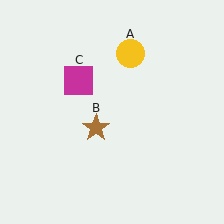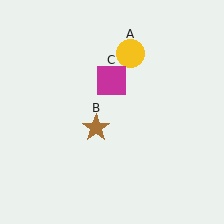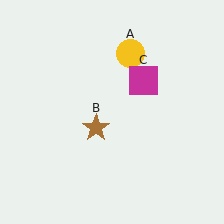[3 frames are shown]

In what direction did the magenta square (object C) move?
The magenta square (object C) moved right.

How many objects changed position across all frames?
1 object changed position: magenta square (object C).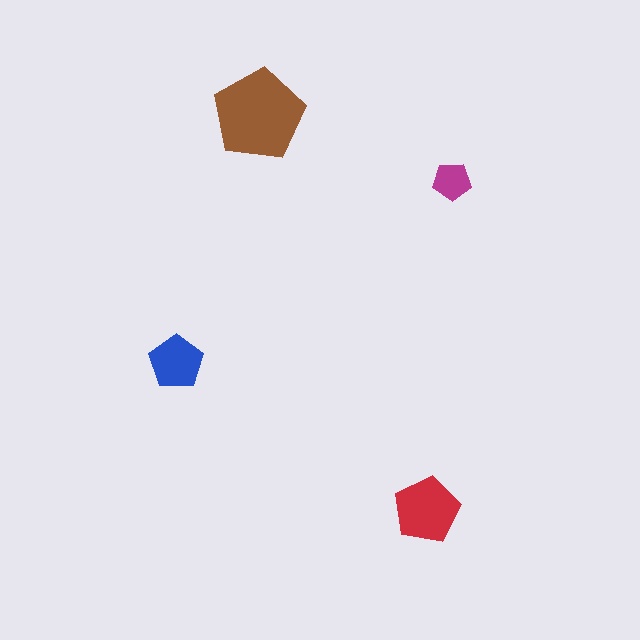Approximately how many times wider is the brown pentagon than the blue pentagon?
About 1.5 times wider.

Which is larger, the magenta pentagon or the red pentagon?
The red one.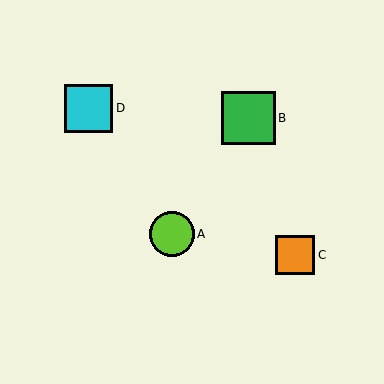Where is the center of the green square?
The center of the green square is at (249, 118).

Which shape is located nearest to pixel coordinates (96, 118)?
The cyan square (labeled D) at (89, 108) is nearest to that location.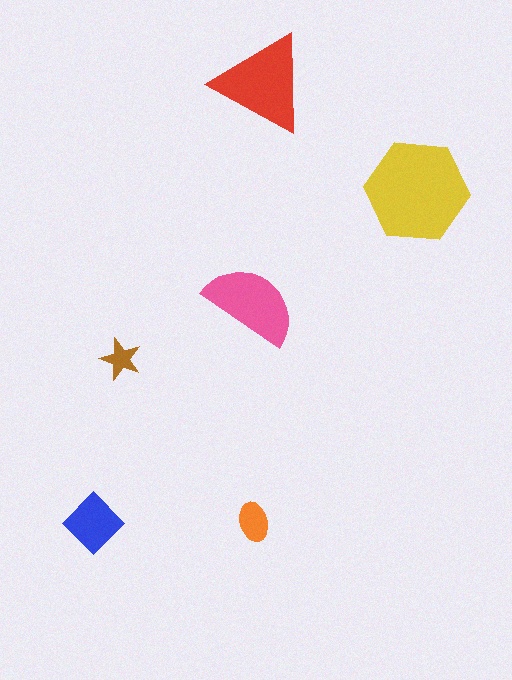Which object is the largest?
The yellow hexagon.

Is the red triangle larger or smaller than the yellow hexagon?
Smaller.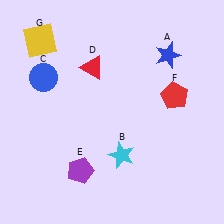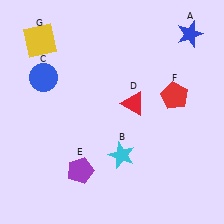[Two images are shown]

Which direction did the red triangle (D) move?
The red triangle (D) moved right.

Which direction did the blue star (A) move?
The blue star (A) moved right.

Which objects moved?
The objects that moved are: the blue star (A), the red triangle (D).